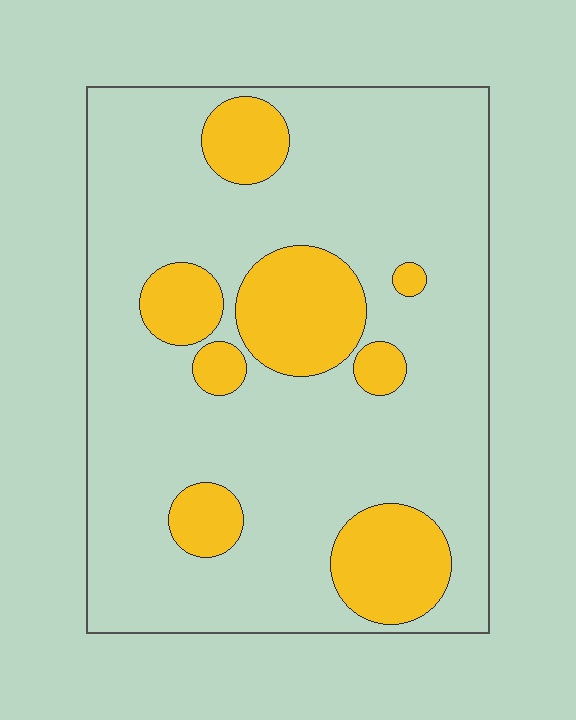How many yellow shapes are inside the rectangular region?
8.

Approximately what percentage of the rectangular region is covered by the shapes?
Approximately 20%.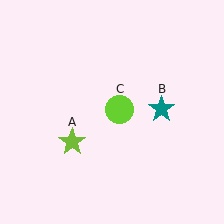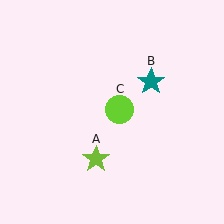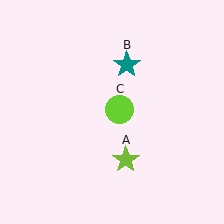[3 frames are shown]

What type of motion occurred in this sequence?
The lime star (object A), teal star (object B) rotated counterclockwise around the center of the scene.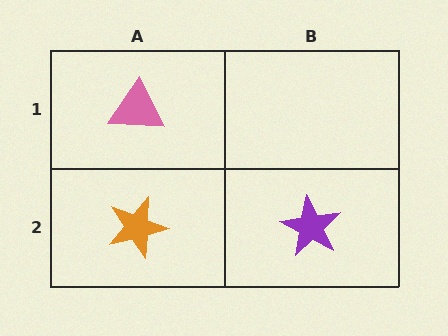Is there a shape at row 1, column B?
No, that cell is empty.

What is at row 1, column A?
A pink triangle.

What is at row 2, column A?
An orange star.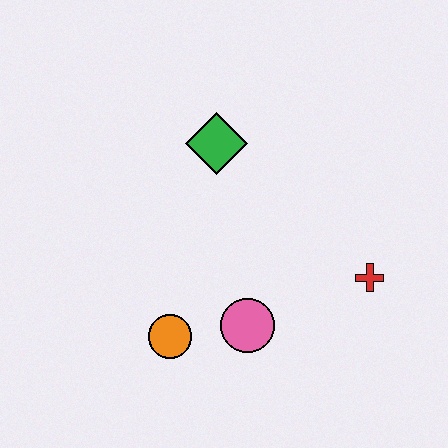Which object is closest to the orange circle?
The pink circle is closest to the orange circle.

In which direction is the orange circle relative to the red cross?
The orange circle is to the left of the red cross.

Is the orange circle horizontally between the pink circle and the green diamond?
No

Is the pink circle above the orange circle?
Yes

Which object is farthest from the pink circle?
The green diamond is farthest from the pink circle.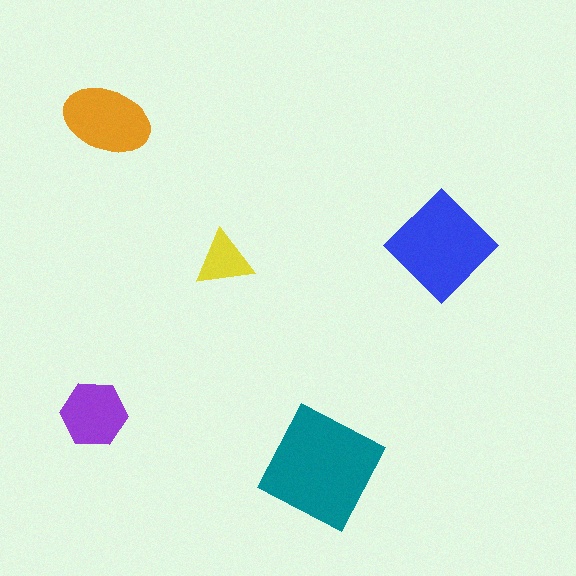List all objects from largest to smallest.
The teal square, the blue diamond, the orange ellipse, the purple hexagon, the yellow triangle.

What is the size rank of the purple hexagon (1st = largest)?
4th.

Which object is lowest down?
The teal square is bottommost.